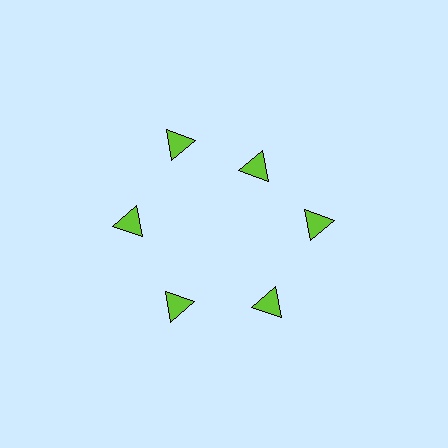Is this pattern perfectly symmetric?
No. The 6 lime triangles are arranged in a ring, but one element near the 1 o'clock position is pulled inward toward the center, breaking the 6-fold rotational symmetry.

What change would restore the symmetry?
The symmetry would be restored by moving it outward, back onto the ring so that all 6 triangles sit at equal angles and equal distance from the center.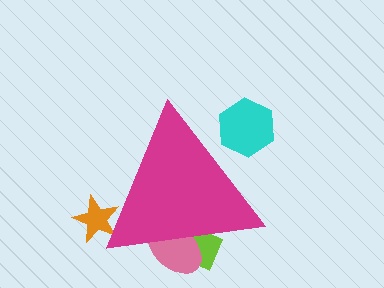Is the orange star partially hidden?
Yes, the orange star is partially hidden behind the magenta triangle.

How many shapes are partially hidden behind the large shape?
4 shapes are partially hidden.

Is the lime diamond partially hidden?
Yes, the lime diamond is partially hidden behind the magenta triangle.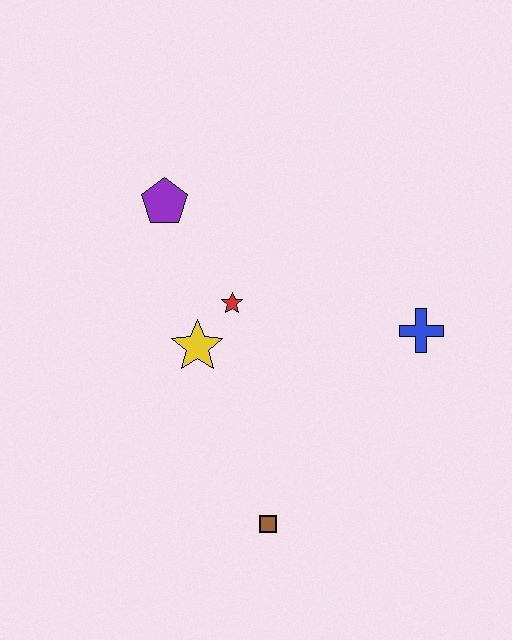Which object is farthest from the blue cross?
The purple pentagon is farthest from the blue cross.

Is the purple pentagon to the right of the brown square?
No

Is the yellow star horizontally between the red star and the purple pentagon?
Yes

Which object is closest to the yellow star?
The red star is closest to the yellow star.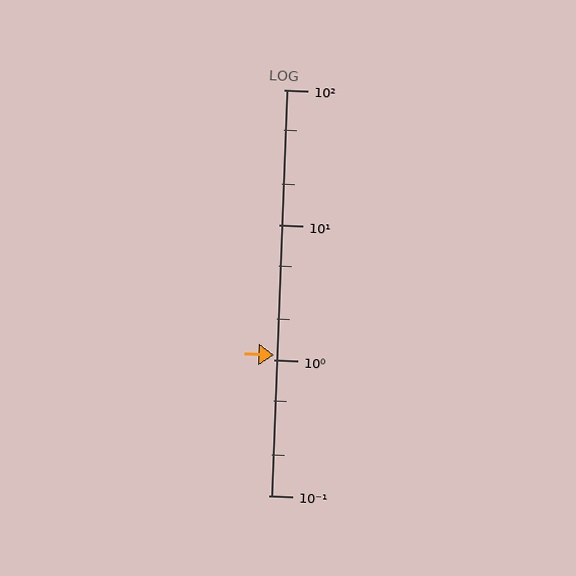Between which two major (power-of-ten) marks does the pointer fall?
The pointer is between 1 and 10.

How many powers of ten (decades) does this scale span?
The scale spans 3 decades, from 0.1 to 100.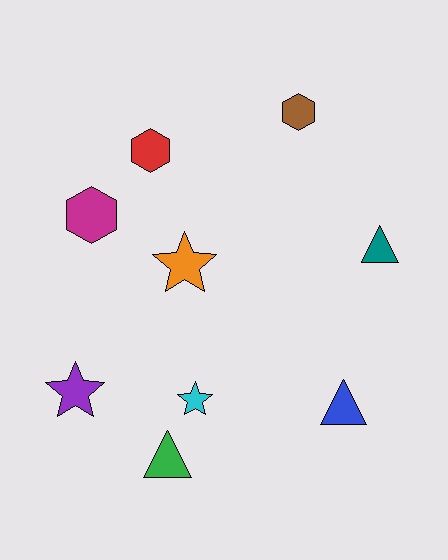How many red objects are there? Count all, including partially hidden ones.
There is 1 red object.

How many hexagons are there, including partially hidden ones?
There are 3 hexagons.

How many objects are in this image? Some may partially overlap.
There are 9 objects.